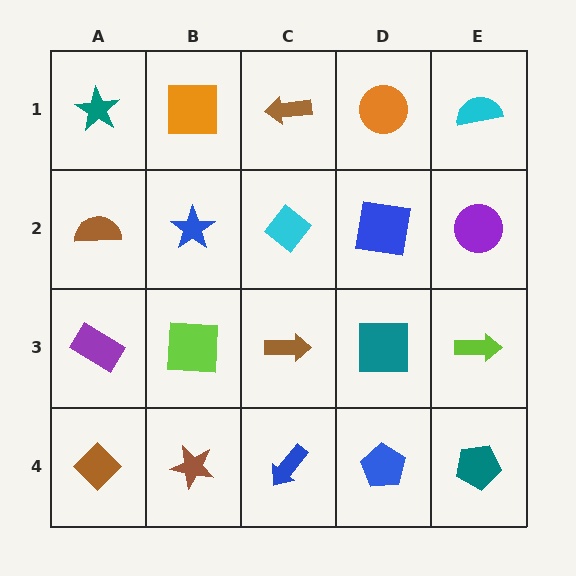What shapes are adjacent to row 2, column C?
A brown arrow (row 1, column C), a brown arrow (row 3, column C), a blue star (row 2, column B), a blue square (row 2, column D).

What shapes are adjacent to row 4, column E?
A lime arrow (row 3, column E), a blue pentagon (row 4, column D).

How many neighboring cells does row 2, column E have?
3.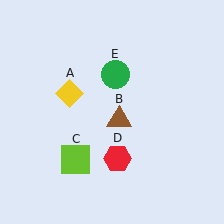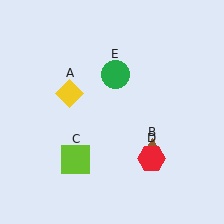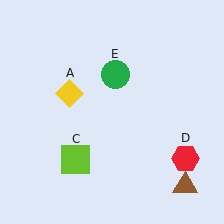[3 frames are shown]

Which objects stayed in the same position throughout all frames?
Yellow diamond (object A) and lime square (object C) and green circle (object E) remained stationary.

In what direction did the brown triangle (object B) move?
The brown triangle (object B) moved down and to the right.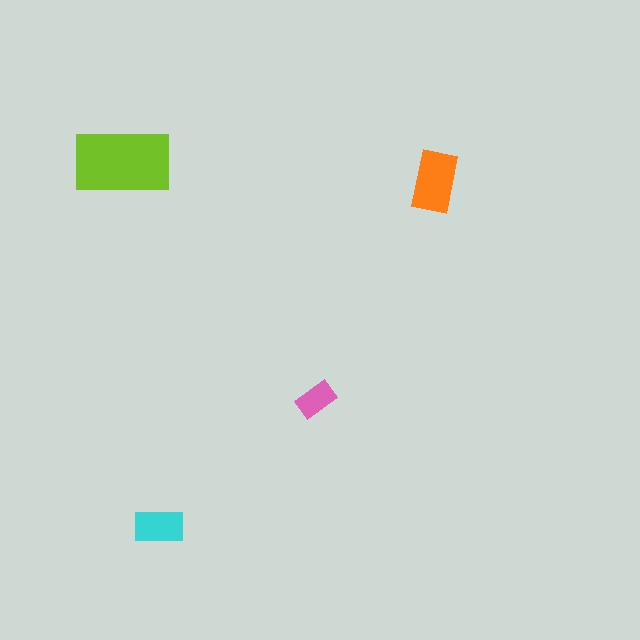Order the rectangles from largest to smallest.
the lime one, the orange one, the cyan one, the pink one.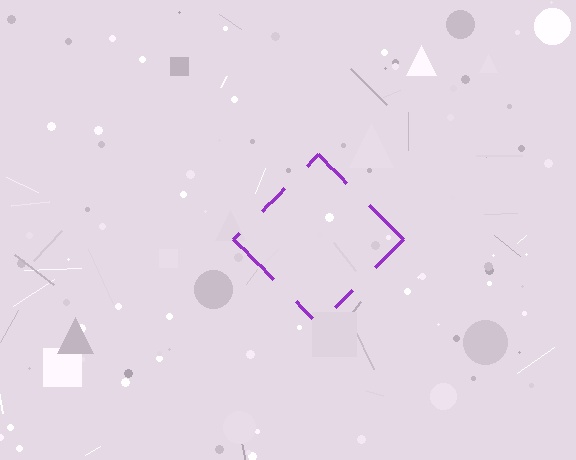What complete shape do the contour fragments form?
The contour fragments form a diamond.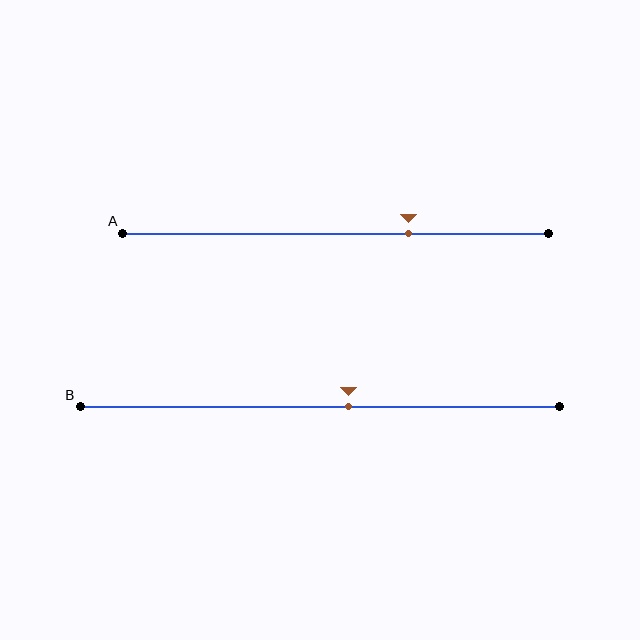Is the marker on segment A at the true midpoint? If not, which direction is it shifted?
No, the marker on segment A is shifted to the right by about 17% of the segment length.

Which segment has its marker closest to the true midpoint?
Segment B has its marker closest to the true midpoint.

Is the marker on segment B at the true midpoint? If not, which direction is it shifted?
No, the marker on segment B is shifted to the right by about 6% of the segment length.